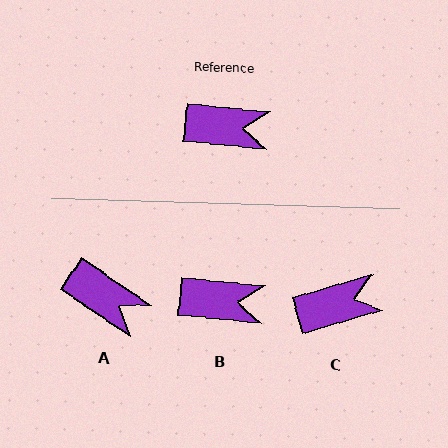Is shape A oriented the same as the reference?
No, it is off by about 28 degrees.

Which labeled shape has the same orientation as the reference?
B.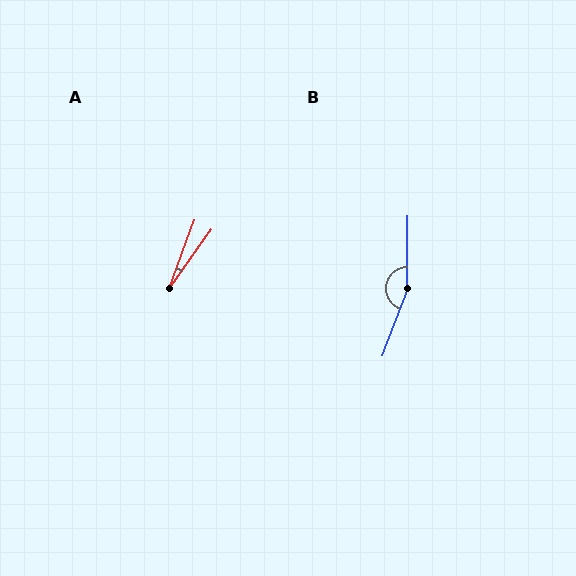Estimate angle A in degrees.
Approximately 15 degrees.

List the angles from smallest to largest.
A (15°), B (160°).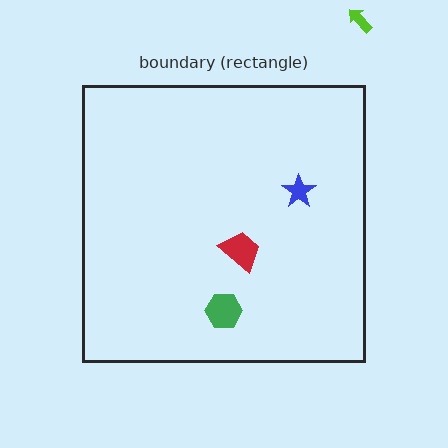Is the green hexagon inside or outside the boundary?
Inside.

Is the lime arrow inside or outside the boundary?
Outside.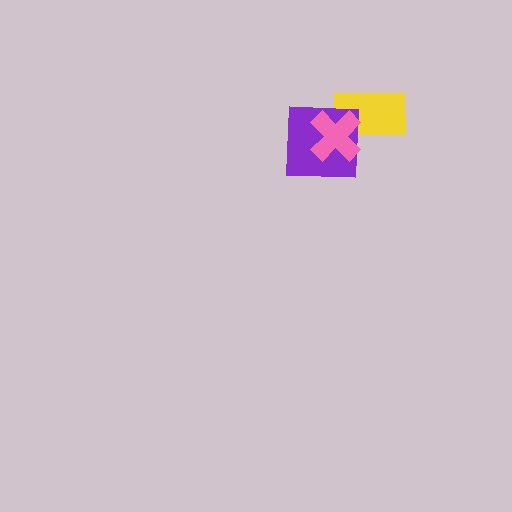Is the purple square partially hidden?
Yes, it is partially covered by another shape.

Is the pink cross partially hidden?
No, no other shape covers it.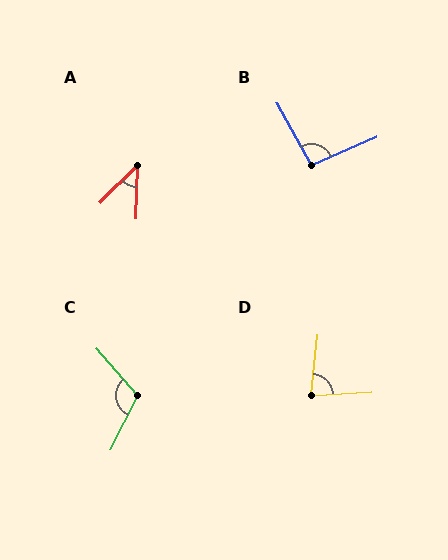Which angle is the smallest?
A, at approximately 43 degrees.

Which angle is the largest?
C, at approximately 112 degrees.